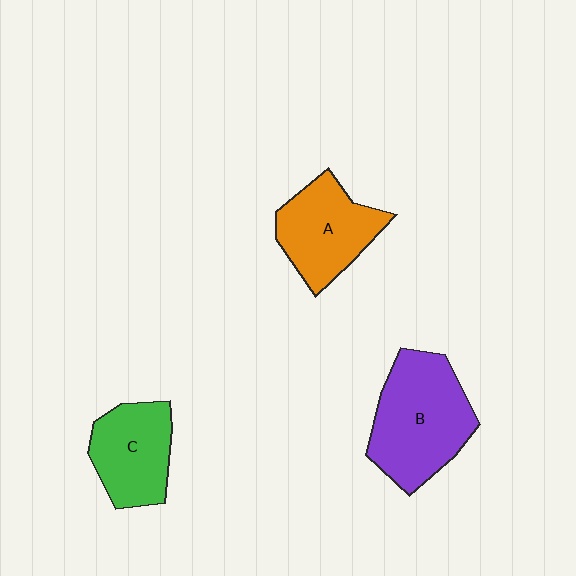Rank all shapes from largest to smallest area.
From largest to smallest: B (purple), A (orange), C (green).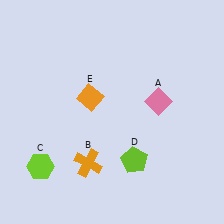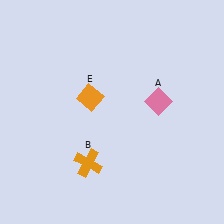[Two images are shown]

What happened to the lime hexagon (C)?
The lime hexagon (C) was removed in Image 2. It was in the bottom-left area of Image 1.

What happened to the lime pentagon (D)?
The lime pentagon (D) was removed in Image 2. It was in the bottom-right area of Image 1.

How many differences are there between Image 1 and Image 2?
There are 2 differences between the two images.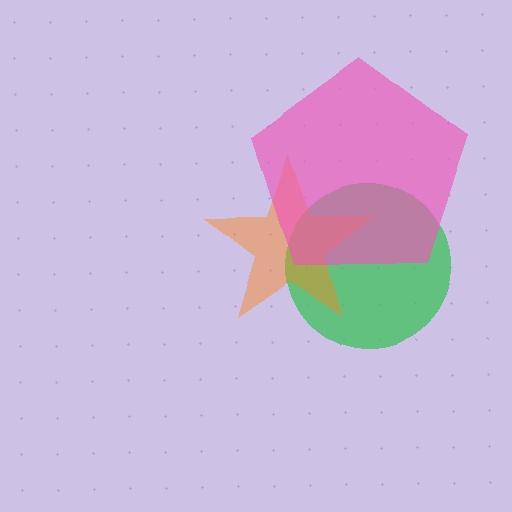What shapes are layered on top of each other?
The layered shapes are: a green circle, an orange star, a pink pentagon.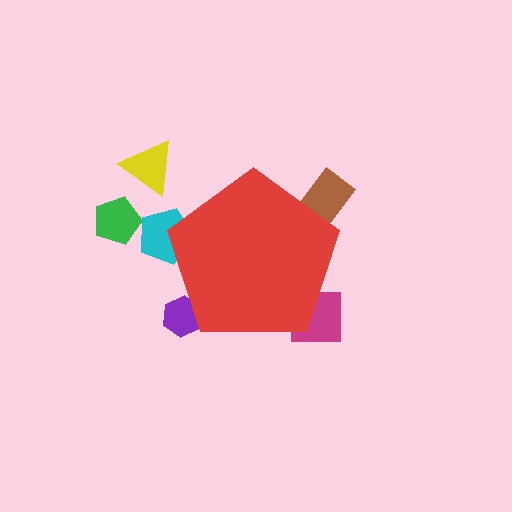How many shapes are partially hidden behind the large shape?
4 shapes are partially hidden.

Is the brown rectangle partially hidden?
Yes, the brown rectangle is partially hidden behind the red pentagon.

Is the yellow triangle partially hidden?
No, the yellow triangle is fully visible.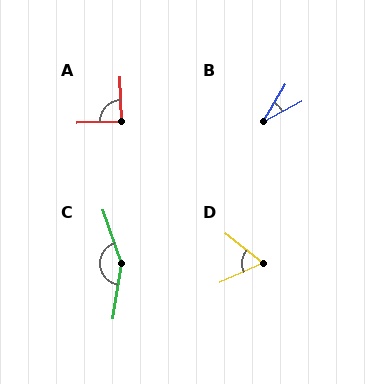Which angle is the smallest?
B, at approximately 31 degrees.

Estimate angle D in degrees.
Approximately 63 degrees.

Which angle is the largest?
C, at approximately 152 degrees.